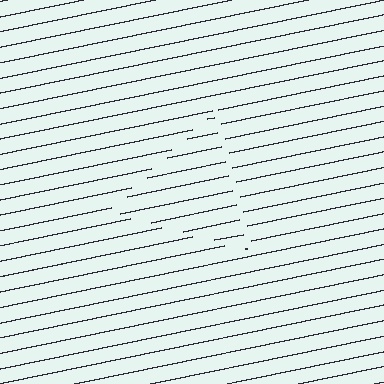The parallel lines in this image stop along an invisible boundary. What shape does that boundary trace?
An illusory triangle. The interior of the shape contains the same grating, shifted by half a period — the contour is defined by the phase discontinuity where line-ends from the inner and outer gratings abut.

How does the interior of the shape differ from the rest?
The interior of the shape contains the same grating, shifted by half a period — the contour is defined by the phase discontinuity where line-ends from the inner and outer gratings abut.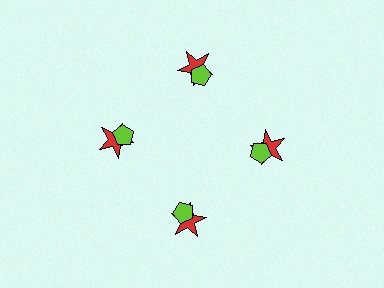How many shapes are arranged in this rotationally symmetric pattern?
There are 8 shapes, arranged in 4 groups of 2.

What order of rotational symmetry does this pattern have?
This pattern has 4-fold rotational symmetry.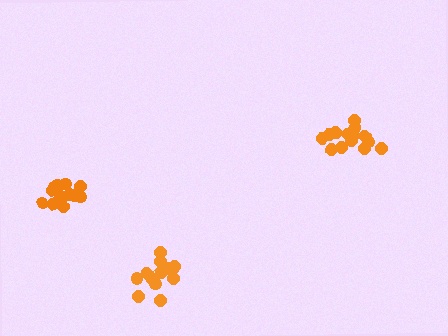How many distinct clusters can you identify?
There are 3 distinct clusters.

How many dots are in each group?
Group 1: 12 dots, Group 2: 14 dots, Group 3: 17 dots (43 total).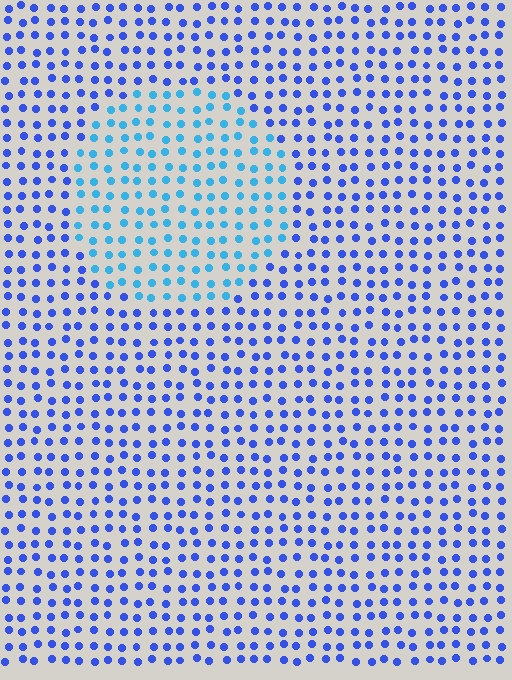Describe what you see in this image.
The image is filled with small blue elements in a uniform arrangement. A circle-shaped region is visible where the elements are tinted to a slightly different hue, forming a subtle color boundary.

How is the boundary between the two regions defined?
The boundary is defined purely by a slight shift in hue (about 33 degrees). Spacing, size, and orientation are identical on both sides.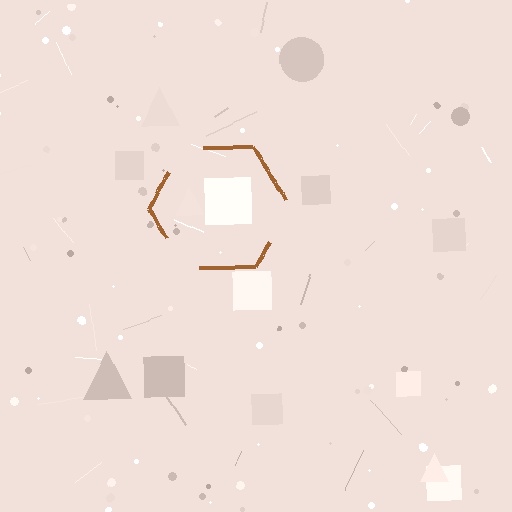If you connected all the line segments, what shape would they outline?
They would outline a hexagon.